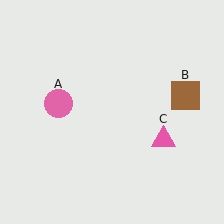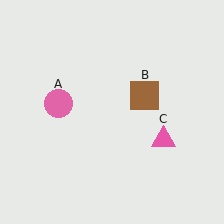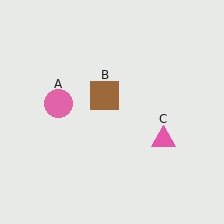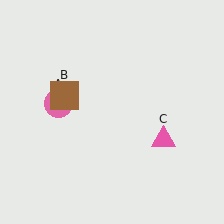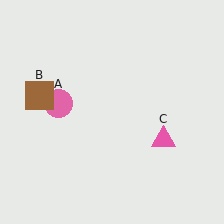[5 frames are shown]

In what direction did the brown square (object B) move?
The brown square (object B) moved left.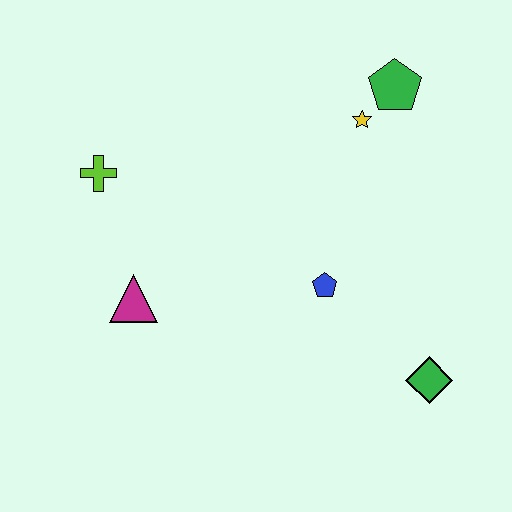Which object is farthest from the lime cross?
The green diamond is farthest from the lime cross.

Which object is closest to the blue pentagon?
The green diamond is closest to the blue pentagon.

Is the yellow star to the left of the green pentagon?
Yes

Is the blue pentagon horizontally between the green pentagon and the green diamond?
No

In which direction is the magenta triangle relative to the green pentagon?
The magenta triangle is to the left of the green pentagon.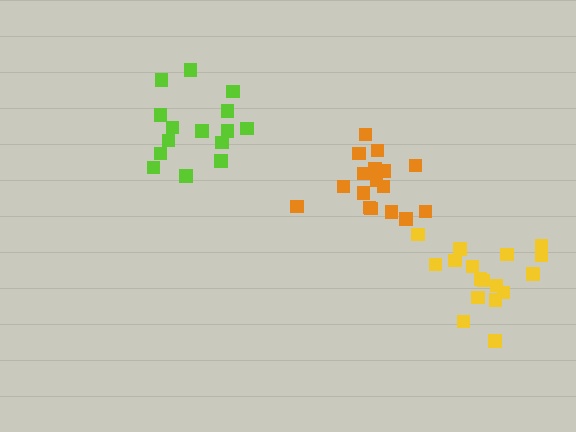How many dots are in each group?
Group 1: 17 dots, Group 2: 15 dots, Group 3: 17 dots (49 total).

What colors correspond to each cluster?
The clusters are colored: orange, lime, yellow.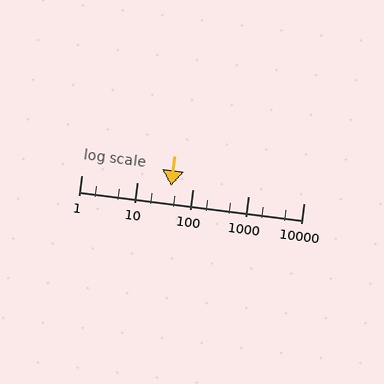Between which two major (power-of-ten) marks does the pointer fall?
The pointer is between 10 and 100.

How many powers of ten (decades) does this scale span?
The scale spans 4 decades, from 1 to 10000.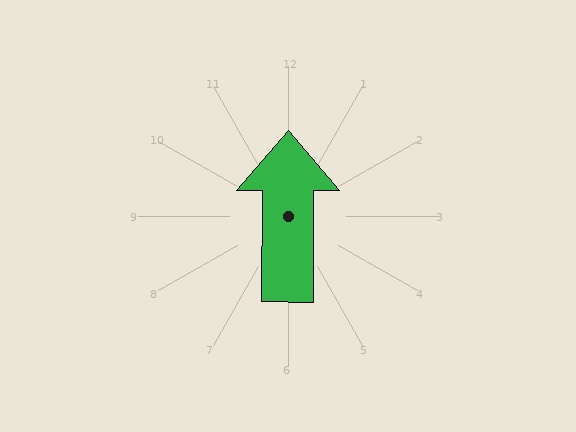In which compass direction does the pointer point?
North.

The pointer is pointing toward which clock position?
Roughly 12 o'clock.